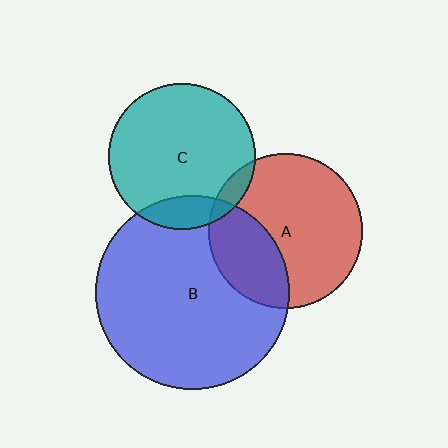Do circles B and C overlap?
Yes.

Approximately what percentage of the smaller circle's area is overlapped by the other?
Approximately 15%.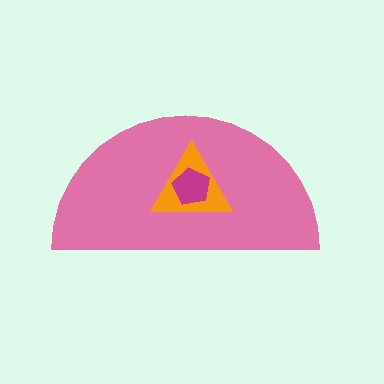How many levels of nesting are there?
3.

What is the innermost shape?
The magenta pentagon.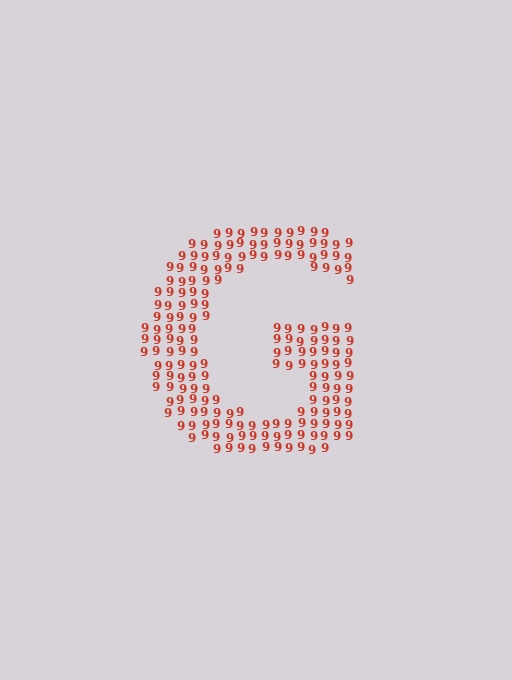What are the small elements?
The small elements are digit 9's.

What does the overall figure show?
The overall figure shows the letter G.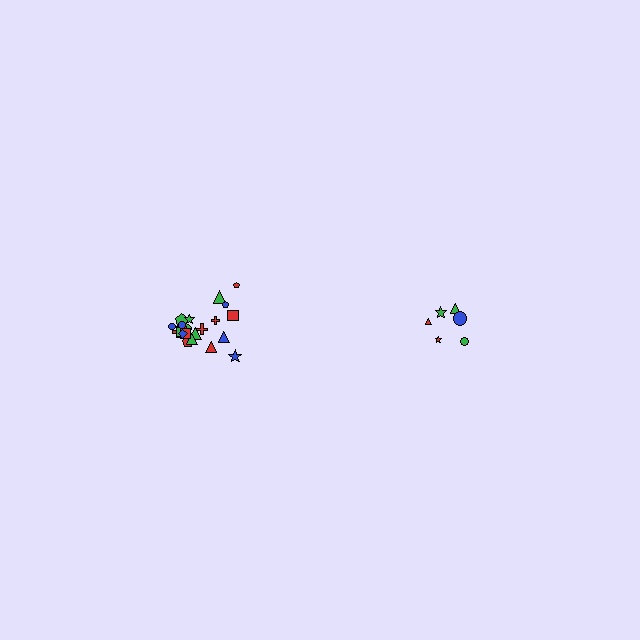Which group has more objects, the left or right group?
The left group.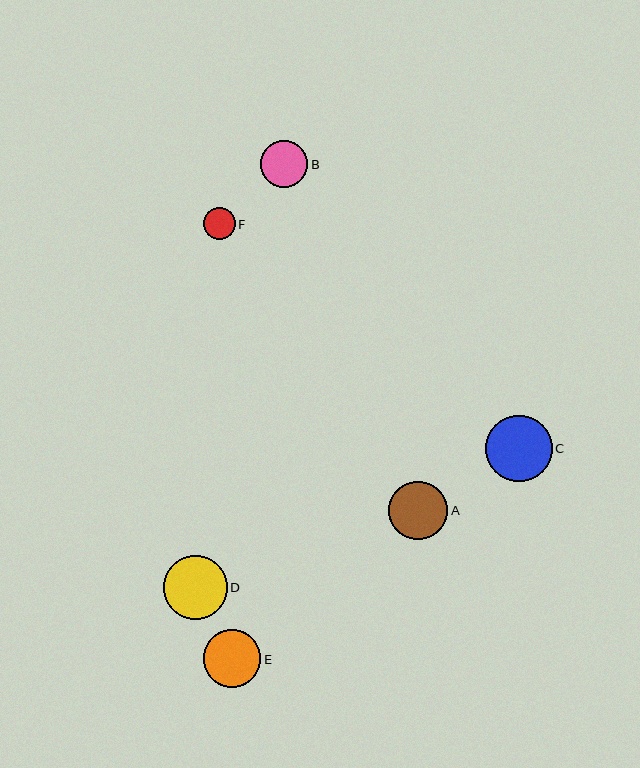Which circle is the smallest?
Circle F is the smallest with a size of approximately 32 pixels.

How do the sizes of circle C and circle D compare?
Circle C and circle D are approximately the same size.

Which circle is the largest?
Circle C is the largest with a size of approximately 67 pixels.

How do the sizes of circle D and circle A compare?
Circle D and circle A are approximately the same size.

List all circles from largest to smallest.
From largest to smallest: C, D, A, E, B, F.